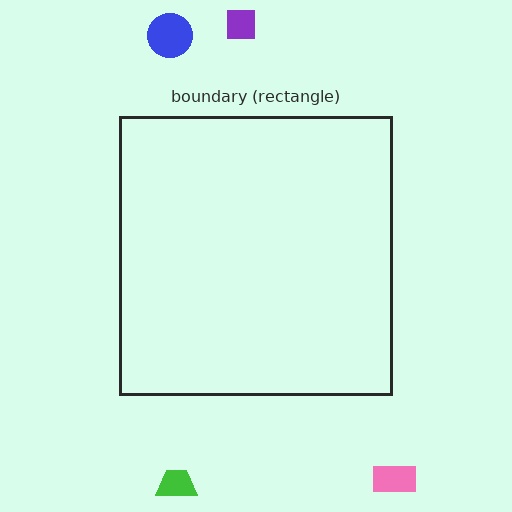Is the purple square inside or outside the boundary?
Outside.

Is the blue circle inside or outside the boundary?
Outside.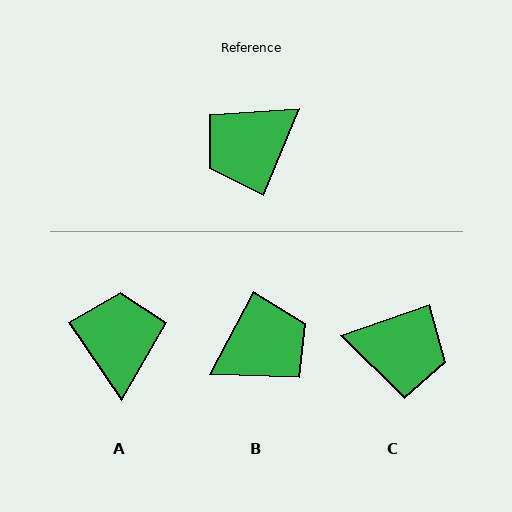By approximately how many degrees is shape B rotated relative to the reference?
Approximately 175 degrees counter-clockwise.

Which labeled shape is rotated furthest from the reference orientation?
B, about 175 degrees away.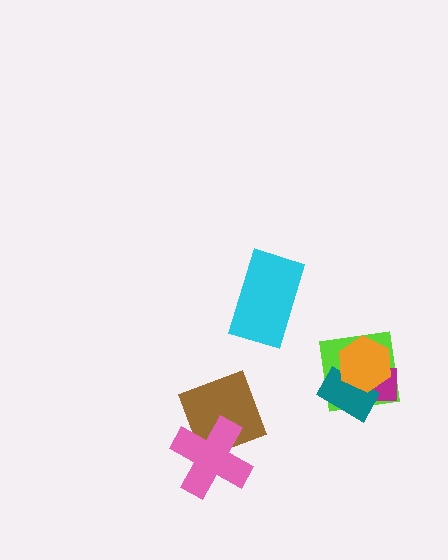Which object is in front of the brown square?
The pink cross is in front of the brown square.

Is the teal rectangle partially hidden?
Yes, it is partially covered by another shape.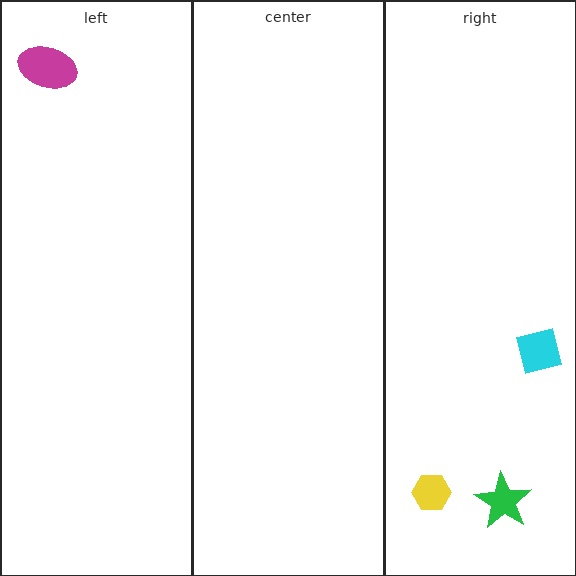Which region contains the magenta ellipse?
The left region.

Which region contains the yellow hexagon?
The right region.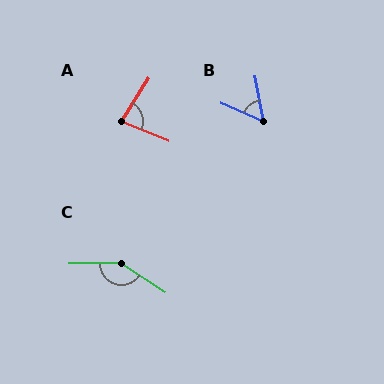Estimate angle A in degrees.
Approximately 80 degrees.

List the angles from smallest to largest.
B (56°), A (80°), C (147°).